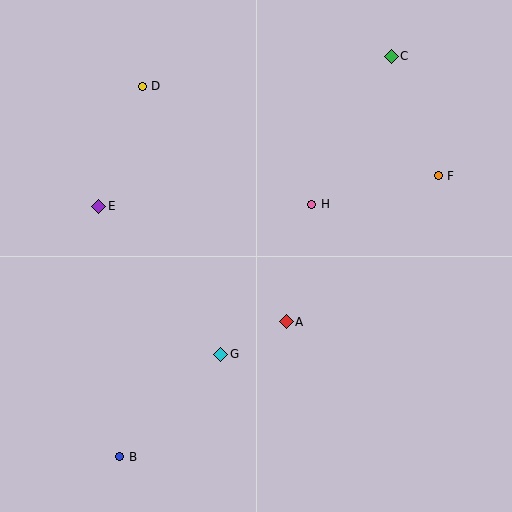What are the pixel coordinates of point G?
Point G is at (221, 354).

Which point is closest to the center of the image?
Point A at (286, 322) is closest to the center.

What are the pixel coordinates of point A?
Point A is at (286, 322).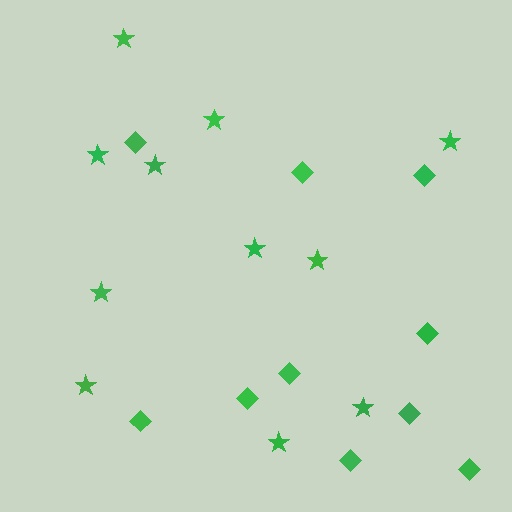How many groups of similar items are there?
There are 2 groups: one group of diamonds (10) and one group of stars (11).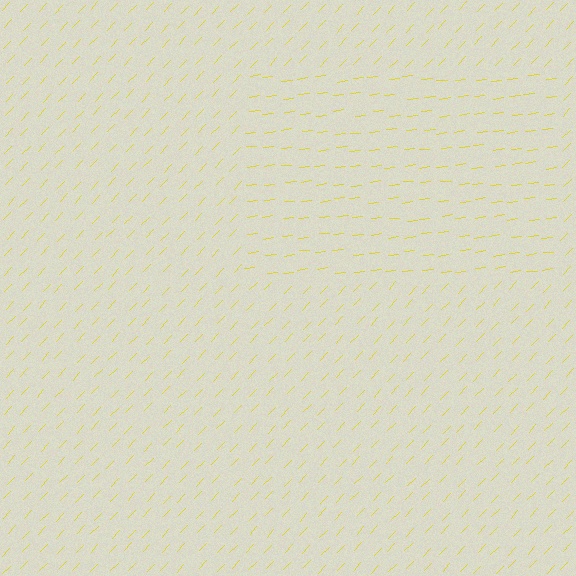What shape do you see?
I see a rectangle.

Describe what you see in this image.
The image is filled with small yellow line segments. A rectangle region in the image has lines oriented differently from the surrounding lines, creating a visible texture boundary.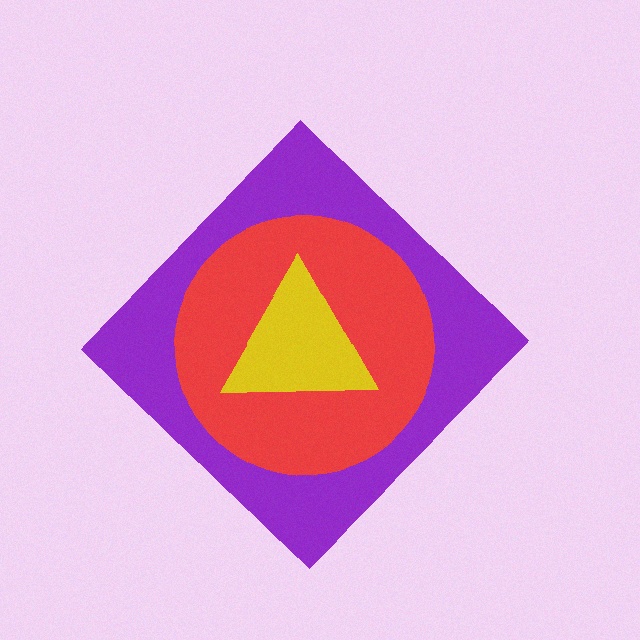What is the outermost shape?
The purple diamond.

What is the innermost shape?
The yellow triangle.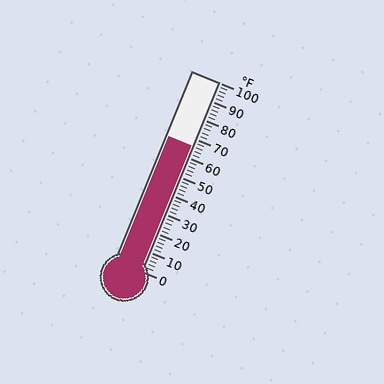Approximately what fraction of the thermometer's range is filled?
The thermometer is filled to approximately 65% of its range.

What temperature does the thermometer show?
The thermometer shows approximately 66°F.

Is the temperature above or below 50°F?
The temperature is above 50°F.